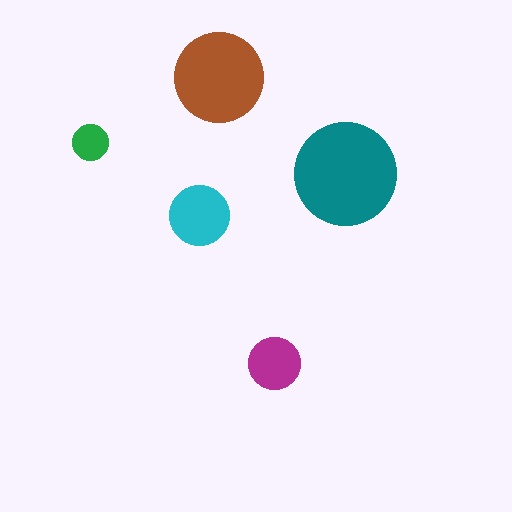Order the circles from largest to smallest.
the teal one, the brown one, the cyan one, the magenta one, the green one.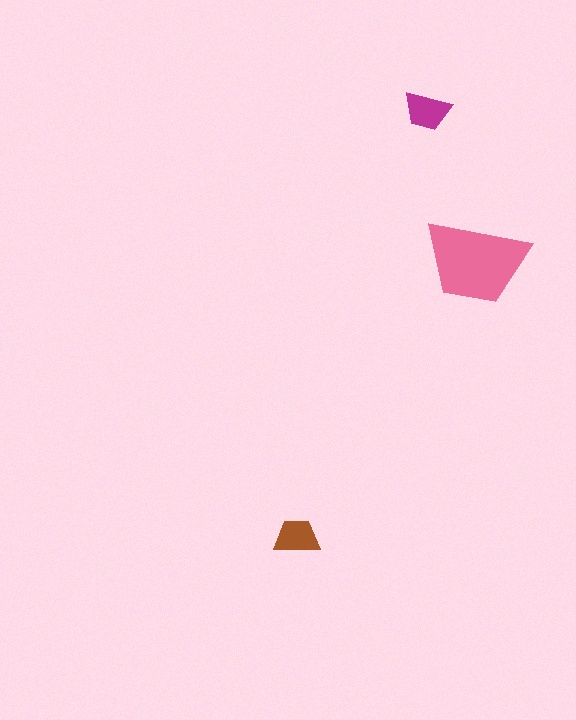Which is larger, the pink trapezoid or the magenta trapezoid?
The pink one.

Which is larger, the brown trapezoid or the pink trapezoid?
The pink one.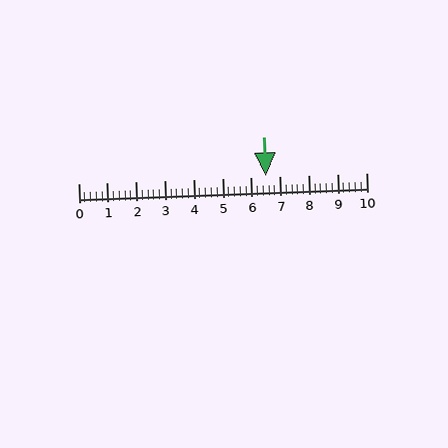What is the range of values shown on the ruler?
The ruler shows values from 0 to 10.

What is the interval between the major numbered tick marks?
The major tick marks are spaced 1 units apart.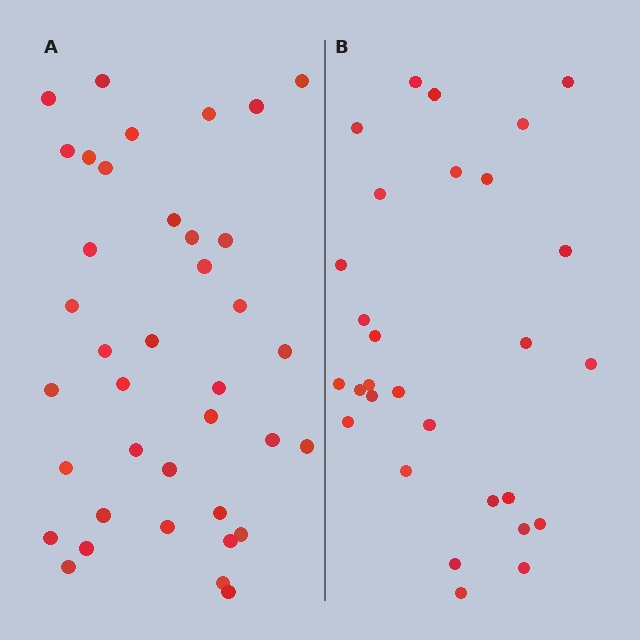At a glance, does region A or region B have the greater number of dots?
Region A (the left region) has more dots.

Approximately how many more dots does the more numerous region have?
Region A has roughly 8 or so more dots than region B.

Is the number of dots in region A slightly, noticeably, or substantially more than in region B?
Region A has noticeably more, but not dramatically so. The ratio is roughly 1.3 to 1.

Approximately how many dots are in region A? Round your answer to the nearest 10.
About 40 dots. (The exact count is 38, which rounds to 40.)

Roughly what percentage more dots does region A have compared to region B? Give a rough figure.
About 30% more.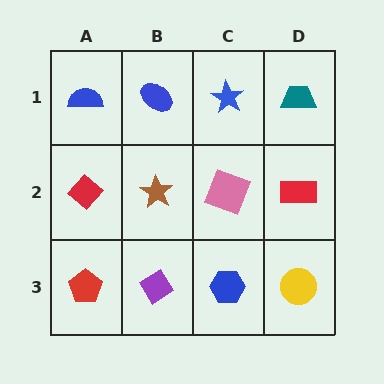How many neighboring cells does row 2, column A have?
3.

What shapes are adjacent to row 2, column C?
A blue star (row 1, column C), a blue hexagon (row 3, column C), a brown star (row 2, column B), a red rectangle (row 2, column D).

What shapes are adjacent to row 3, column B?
A brown star (row 2, column B), a red pentagon (row 3, column A), a blue hexagon (row 3, column C).